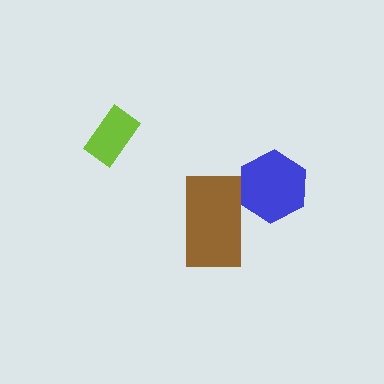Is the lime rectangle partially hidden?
No, no other shape covers it.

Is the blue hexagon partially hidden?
Yes, it is partially covered by another shape.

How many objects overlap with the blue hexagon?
1 object overlaps with the blue hexagon.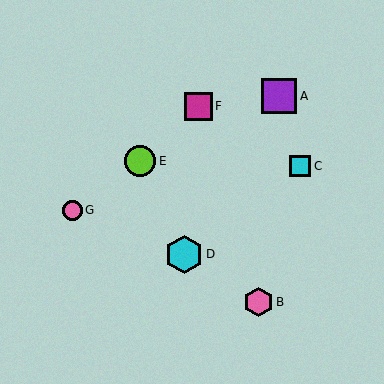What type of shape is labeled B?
Shape B is a pink hexagon.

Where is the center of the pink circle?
The center of the pink circle is at (72, 210).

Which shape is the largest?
The cyan hexagon (labeled D) is the largest.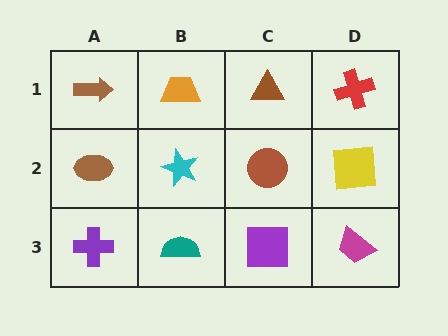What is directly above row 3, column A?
A brown ellipse.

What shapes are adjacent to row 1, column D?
A yellow square (row 2, column D), a brown triangle (row 1, column C).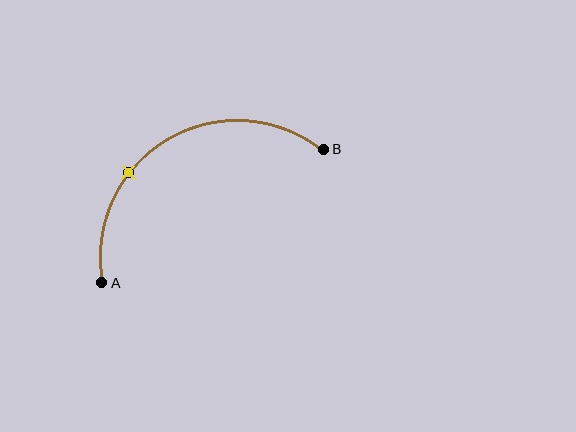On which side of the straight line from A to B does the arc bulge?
The arc bulges above the straight line connecting A and B.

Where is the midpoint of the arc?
The arc midpoint is the point on the curve farthest from the straight line joining A and B. It sits above that line.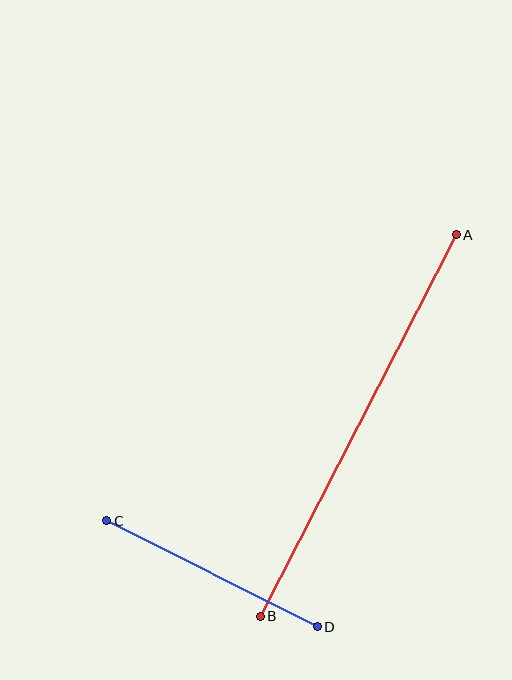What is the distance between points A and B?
The distance is approximately 429 pixels.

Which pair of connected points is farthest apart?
Points A and B are farthest apart.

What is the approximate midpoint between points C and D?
The midpoint is at approximately (212, 574) pixels.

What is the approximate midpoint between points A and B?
The midpoint is at approximately (358, 426) pixels.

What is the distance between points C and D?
The distance is approximately 236 pixels.